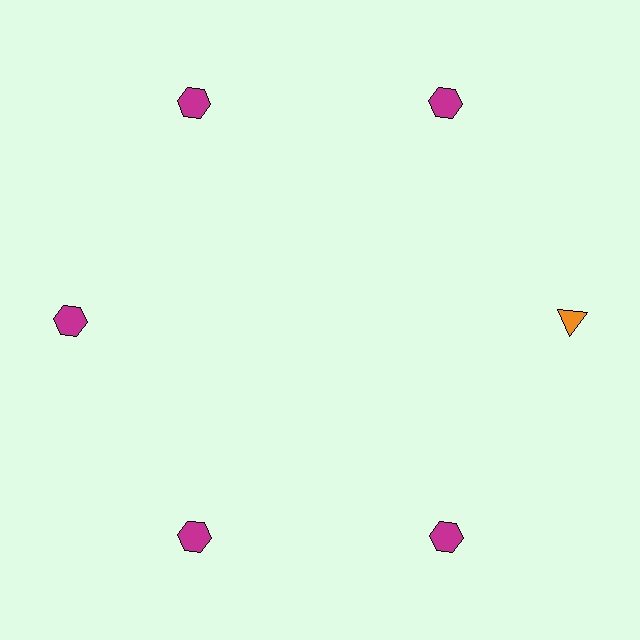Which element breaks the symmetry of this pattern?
The orange triangle at roughly the 3 o'clock position breaks the symmetry. All other shapes are magenta hexagons.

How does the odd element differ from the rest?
It differs in both color (orange instead of magenta) and shape (triangle instead of hexagon).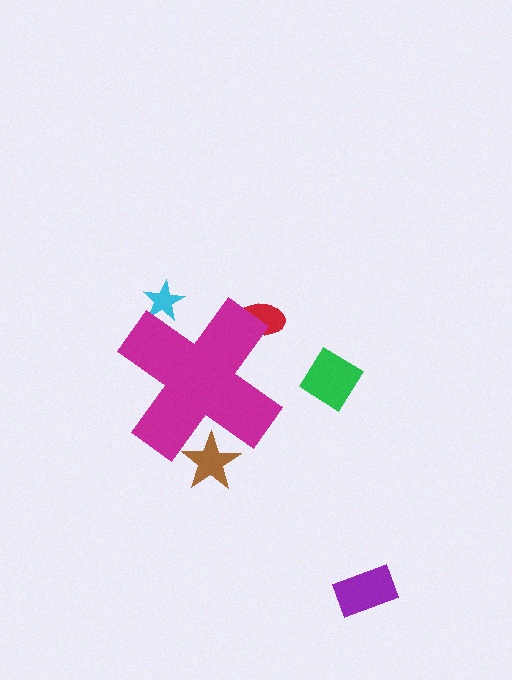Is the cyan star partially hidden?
Yes, the cyan star is partially hidden behind the magenta cross.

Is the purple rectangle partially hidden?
No, the purple rectangle is fully visible.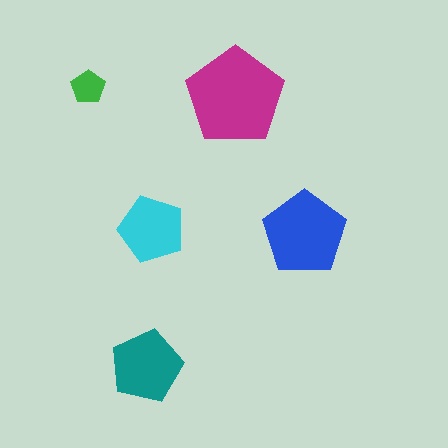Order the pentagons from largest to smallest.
the magenta one, the blue one, the teal one, the cyan one, the green one.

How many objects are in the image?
There are 5 objects in the image.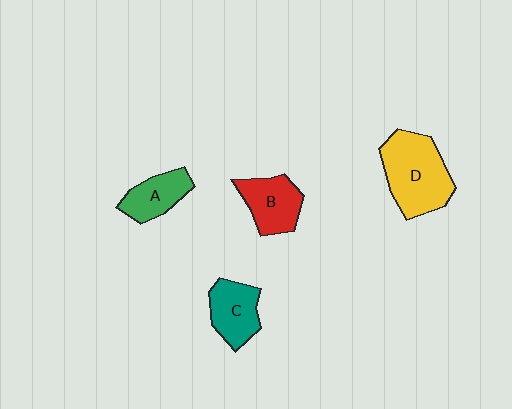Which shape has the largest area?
Shape D (yellow).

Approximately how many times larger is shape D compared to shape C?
Approximately 1.6 times.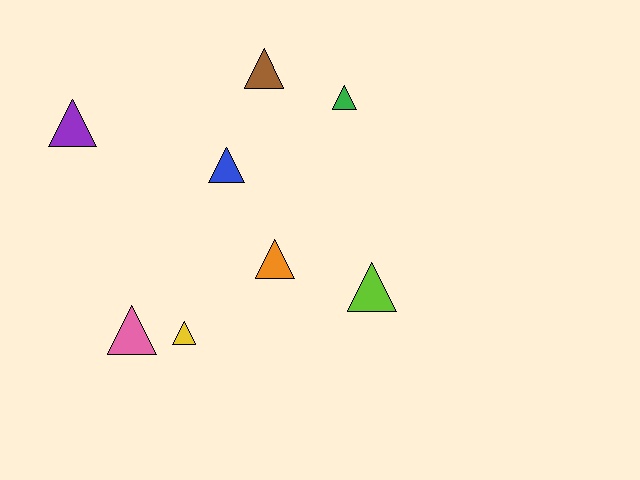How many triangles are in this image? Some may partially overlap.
There are 8 triangles.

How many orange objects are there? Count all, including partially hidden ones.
There is 1 orange object.